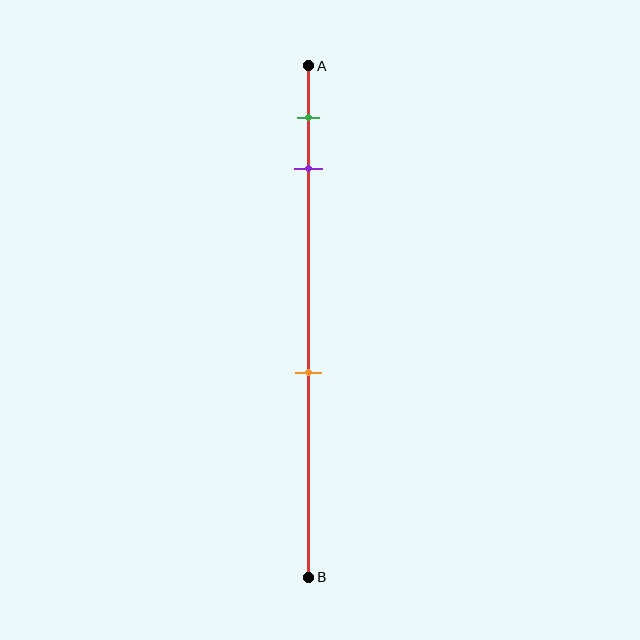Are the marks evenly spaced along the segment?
No, the marks are not evenly spaced.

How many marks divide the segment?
There are 3 marks dividing the segment.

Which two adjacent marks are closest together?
The green and purple marks are the closest adjacent pair.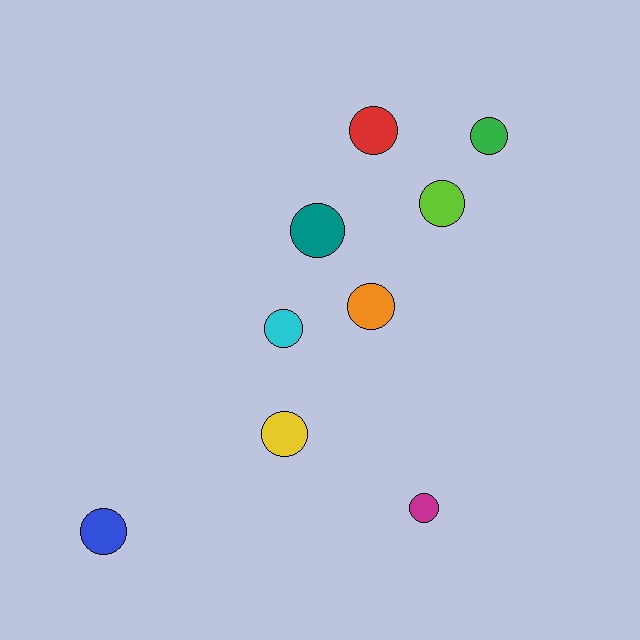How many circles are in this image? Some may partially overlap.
There are 9 circles.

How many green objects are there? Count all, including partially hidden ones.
There is 1 green object.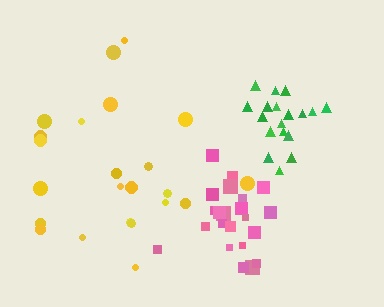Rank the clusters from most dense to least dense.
pink, green, yellow.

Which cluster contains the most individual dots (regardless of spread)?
Yellow (23).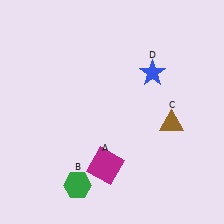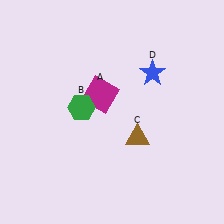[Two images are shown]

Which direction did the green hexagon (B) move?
The green hexagon (B) moved up.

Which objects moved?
The objects that moved are: the magenta square (A), the green hexagon (B), the brown triangle (C).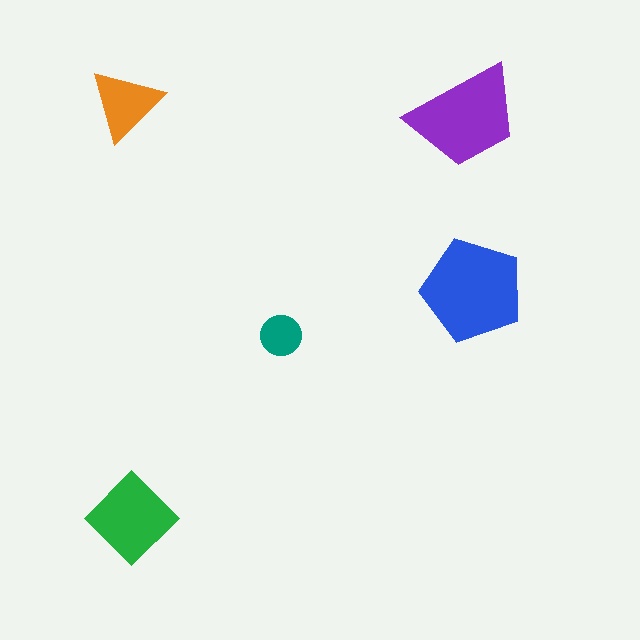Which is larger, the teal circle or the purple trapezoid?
The purple trapezoid.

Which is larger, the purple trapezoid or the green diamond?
The purple trapezoid.